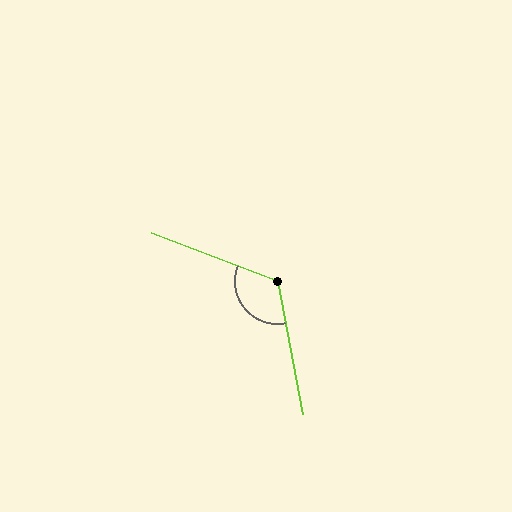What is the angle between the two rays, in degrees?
Approximately 122 degrees.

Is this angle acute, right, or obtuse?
It is obtuse.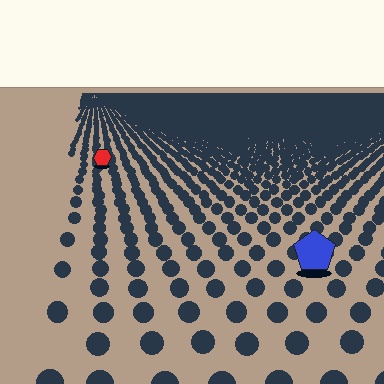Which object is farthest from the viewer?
The red hexagon is farthest from the viewer. It appears smaller and the ground texture around it is denser.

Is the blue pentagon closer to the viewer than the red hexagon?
Yes. The blue pentagon is closer — you can tell from the texture gradient: the ground texture is coarser near it.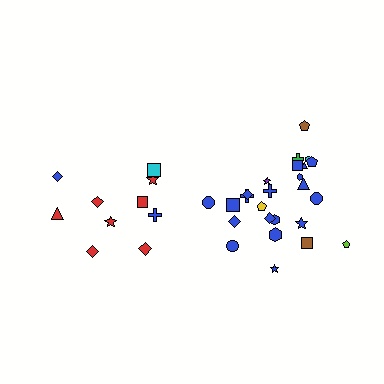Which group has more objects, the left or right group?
The right group.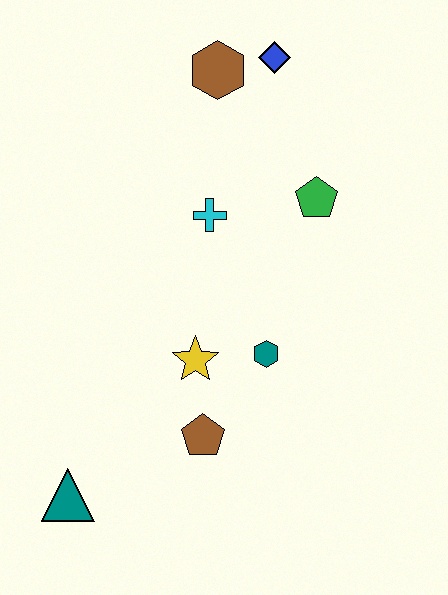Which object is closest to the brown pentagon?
The yellow star is closest to the brown pentagon.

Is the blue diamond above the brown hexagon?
Yes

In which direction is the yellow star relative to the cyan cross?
The yellow star is below the cyan cross.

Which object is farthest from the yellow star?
The blue diamond is farthest from the yellow star.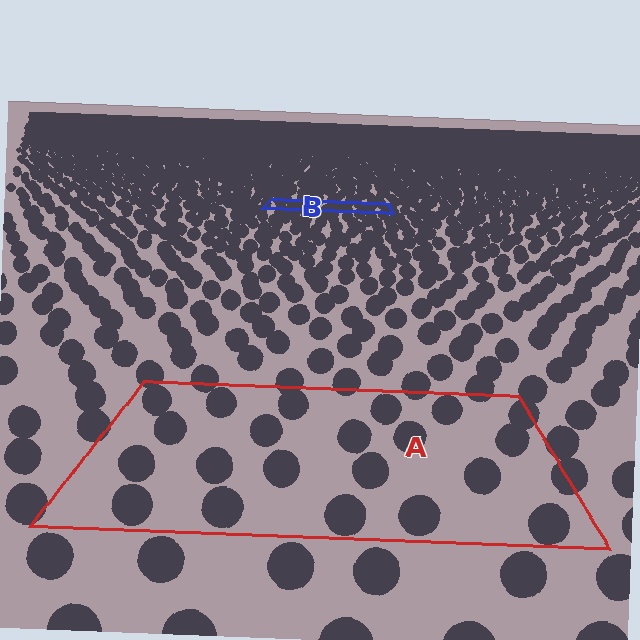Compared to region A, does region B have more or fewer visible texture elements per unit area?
Region B has more texture elements per unit area — they are packed more densely because it is farther away.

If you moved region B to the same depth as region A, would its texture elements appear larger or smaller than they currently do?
They would appear larger. At a closer depth, the same texture elements are projected at a bigger on-screen size.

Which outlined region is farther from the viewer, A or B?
Region B is farther from the viewer — the texture elements inside it appear smaller and more densely packed.